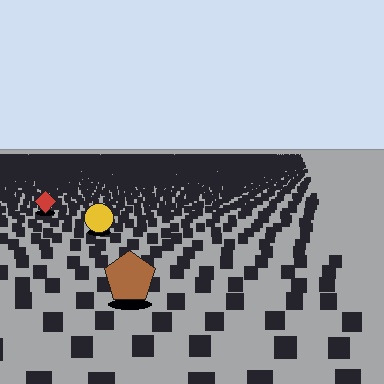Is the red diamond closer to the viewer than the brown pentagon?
No. The brown pentagon is closer — you can tell from the texture gradient: the ground texture is coarser near it.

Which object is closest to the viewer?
The brown pentagon is closest. The texture marks near it are larger and more spread out.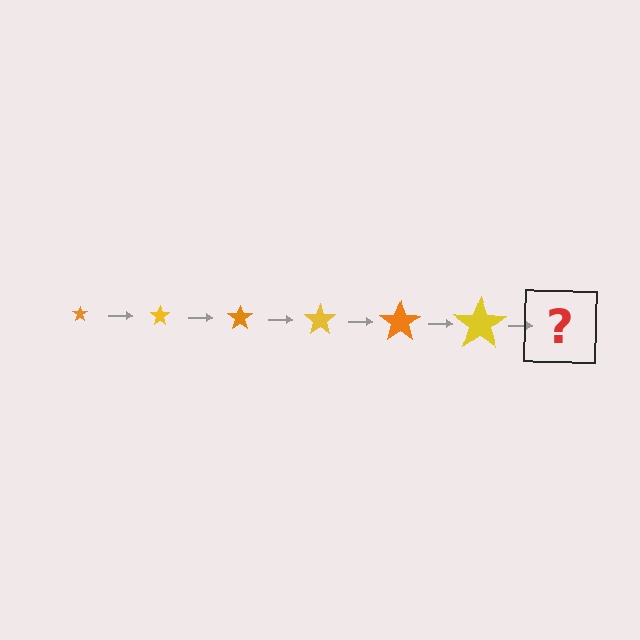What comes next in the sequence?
The next element should be an orange star, larger than the previous one.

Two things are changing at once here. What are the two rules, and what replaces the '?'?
The two rules are that the star grows larger each step and the color cycles through orange and yellow. The '?' should be an orange star, larger than the previous one.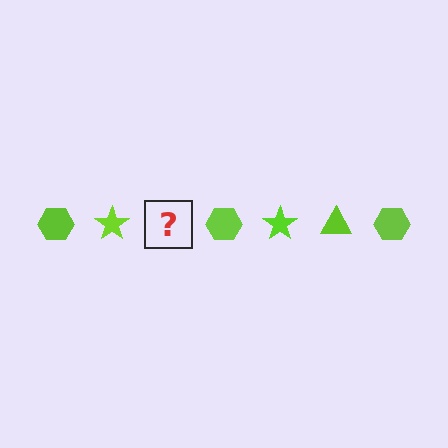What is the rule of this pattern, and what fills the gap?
The rule is that the pattern cycles through hexagon, star, triangle shapes in lime. The gap should be filled with a lime triangle.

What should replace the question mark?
The question mark should be replaced with a lime triangle.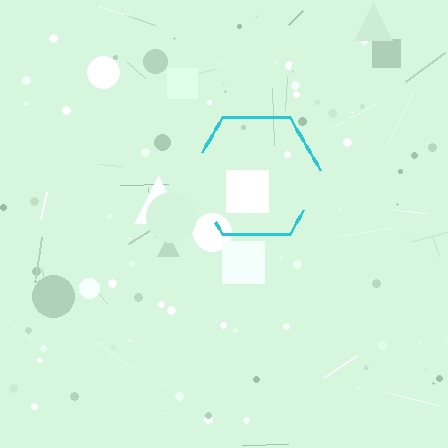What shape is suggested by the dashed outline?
The dashed outline suggests a hexagon.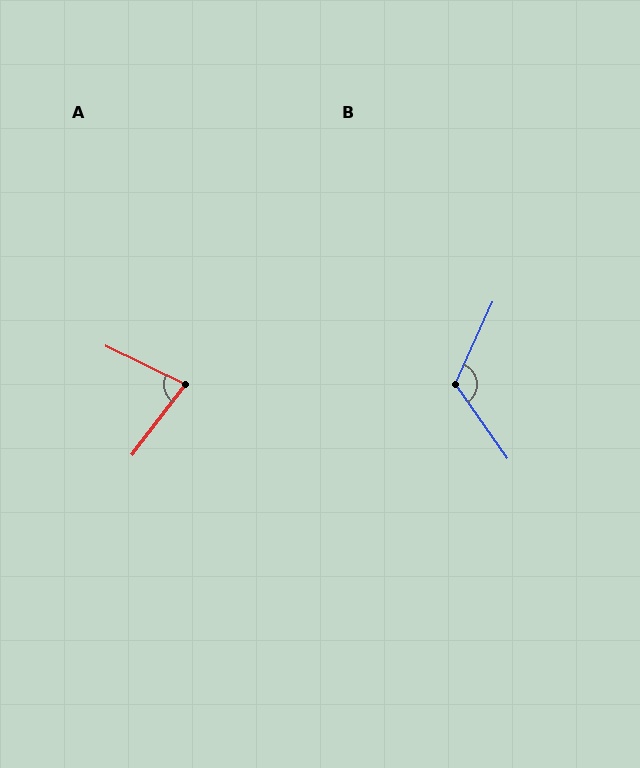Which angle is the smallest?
A, at approximately 78 degrees.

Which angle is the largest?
B, at approximately 120 degrees.